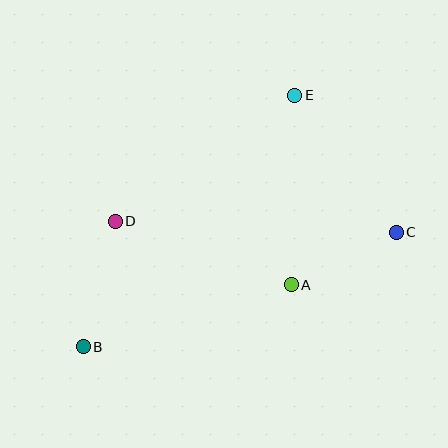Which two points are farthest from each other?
Points B and C are farthest from each other.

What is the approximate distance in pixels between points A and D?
The distance between A and D is approximately 187 pixels.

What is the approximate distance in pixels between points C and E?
The distance between C and E is approximately 170 pixels.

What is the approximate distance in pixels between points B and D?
The distance between B and D is approximately 129 pixels.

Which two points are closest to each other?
Points A and C are closest to each other.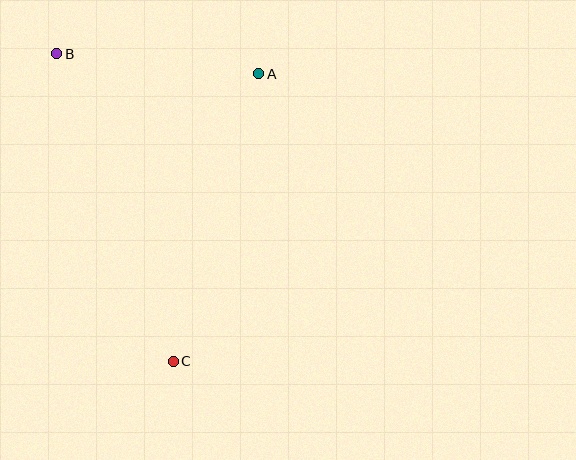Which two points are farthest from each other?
Points B and C are farthest from each other.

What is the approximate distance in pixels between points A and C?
The distance between A and C is approximately 300 pixels.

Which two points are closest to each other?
Points A and B are closest to each other.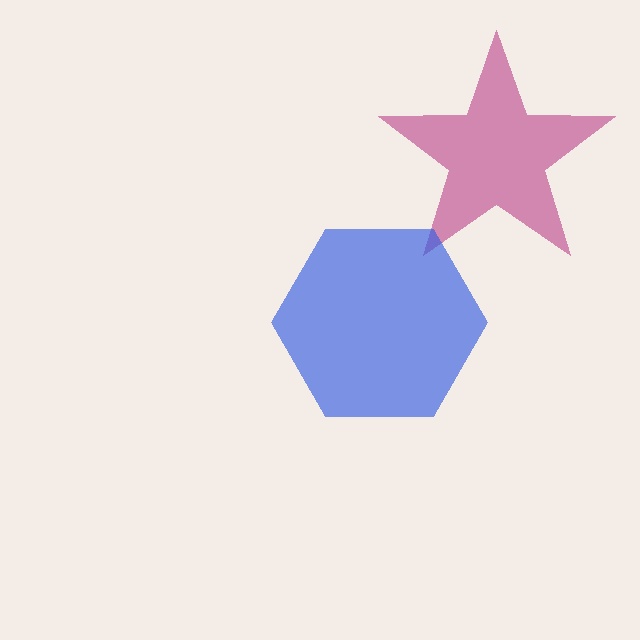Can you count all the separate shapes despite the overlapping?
Yes, there are 2 separate shapes.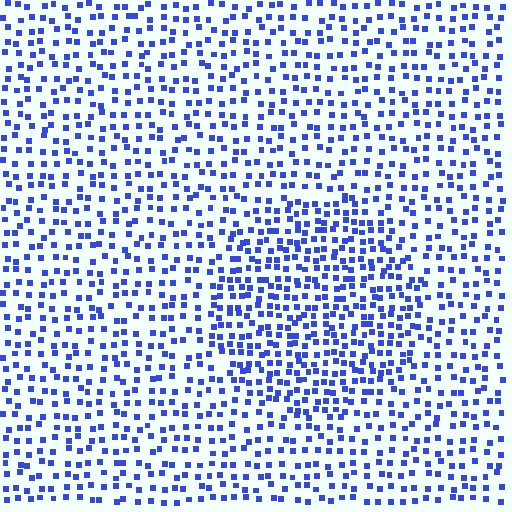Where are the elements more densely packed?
The elements are more densely packed inside the circle boundary.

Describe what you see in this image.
The image contains small blue elements arranged at two different densities. A circle-shaped region is visible where the elements are more densely packed than the surrounding area.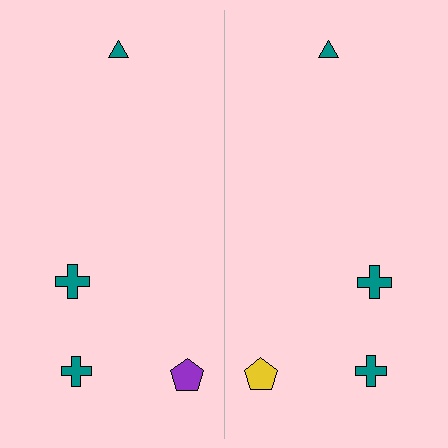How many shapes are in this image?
There are 8 shapes in this image.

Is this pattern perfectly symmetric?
No, the pattern is not perfectly symmetric. The yellow pentagon on the right side breaks the symmetry — its mirror counterpart is purple.